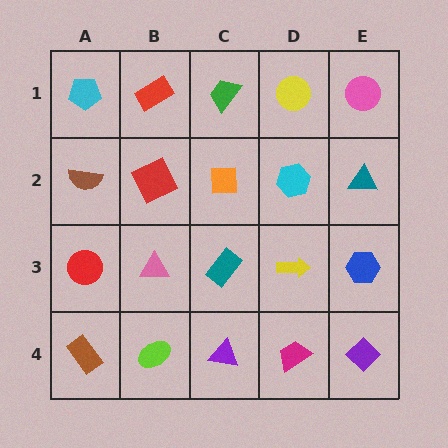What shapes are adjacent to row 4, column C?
A teal rectangle (row 3, column C), a lime ellipse (row 4, column B), a magenta trapezoid (row 4, column D).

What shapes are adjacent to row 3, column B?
A red square (row 2, column B), a lime ellipse (row 4, column B), a red circle (row 3, column A), a teal rectangle (row 3, column C).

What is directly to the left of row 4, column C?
A lime ellipse.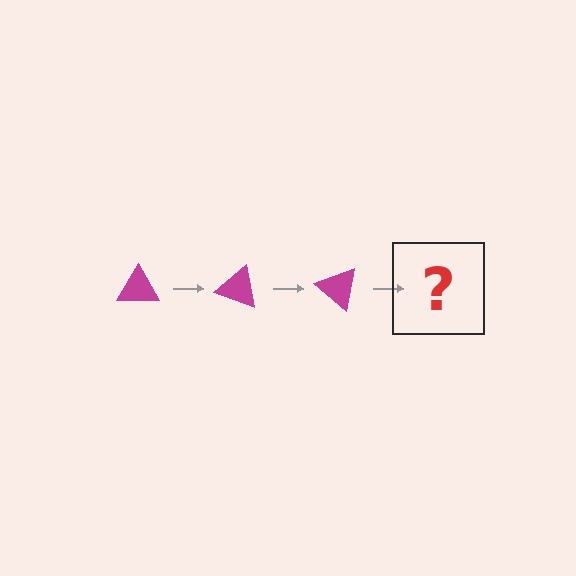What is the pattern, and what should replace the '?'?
The pattern is that the triangle rotates 20 degrees each step. The '?' should be a magenta triangle rotated 60 degrees.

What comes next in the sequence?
The next element should be a magenta triangle rotated 60 degrees.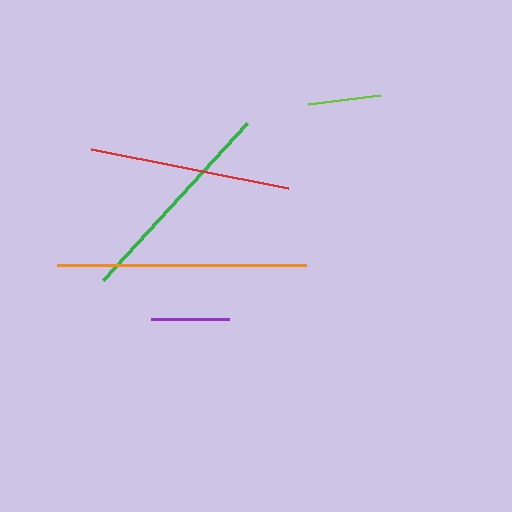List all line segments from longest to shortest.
From longest to shortest: orange, green, red, purple, lime.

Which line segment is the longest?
The orange line is the longest at approximately 249 pixels.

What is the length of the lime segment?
The lime segment is approximately 73 pixels long.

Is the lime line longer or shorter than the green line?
The green line is longer than the lime line.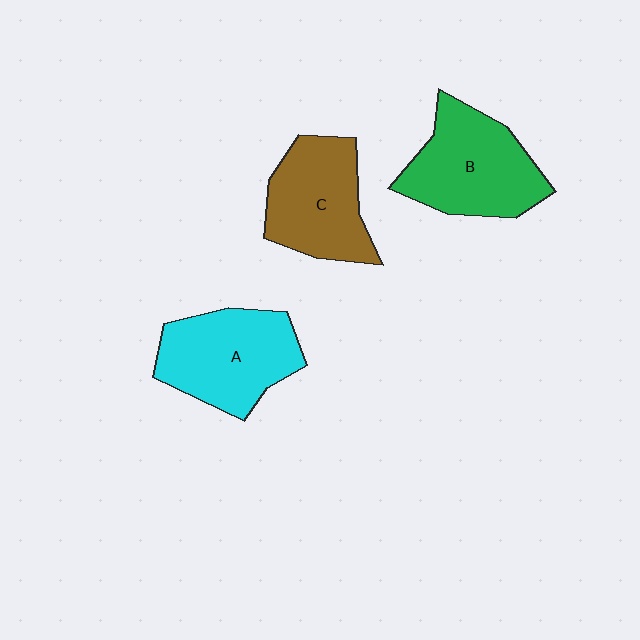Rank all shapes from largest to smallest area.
From largest to smallest: B (green), A (cyan), C (brown).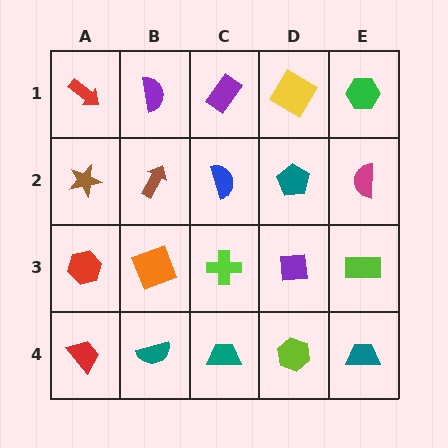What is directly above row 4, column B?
An orange square.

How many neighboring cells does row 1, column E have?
2.